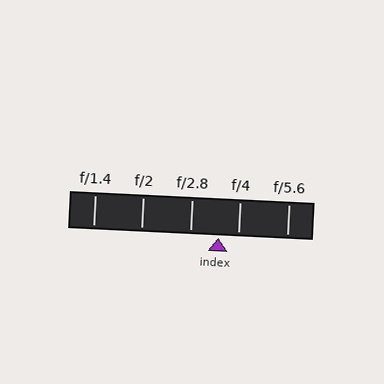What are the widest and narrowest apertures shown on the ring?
The widest aperture shown is f/1.4 and the narrowest is f/5.6.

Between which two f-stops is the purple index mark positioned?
The index mark is between f/2.8 and f/4.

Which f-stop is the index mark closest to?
The index mark is closest to f/4.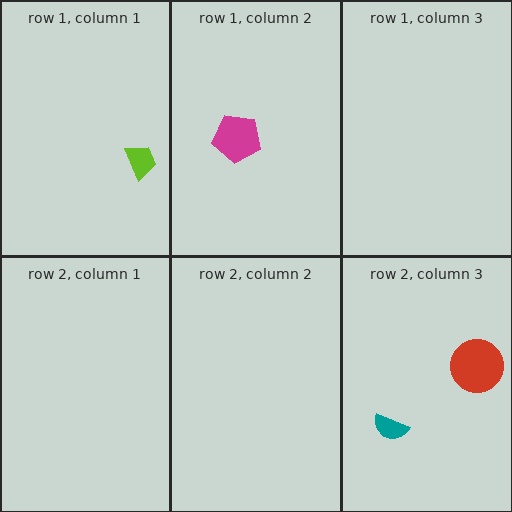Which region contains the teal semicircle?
The row 2, column 3 region.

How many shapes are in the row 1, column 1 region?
1.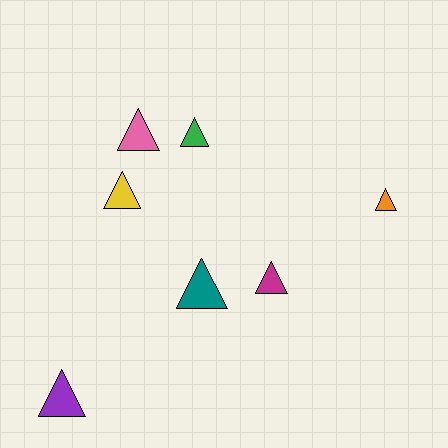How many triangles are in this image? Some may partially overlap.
There are 7 triangles.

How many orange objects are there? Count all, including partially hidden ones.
There is 1 orange object.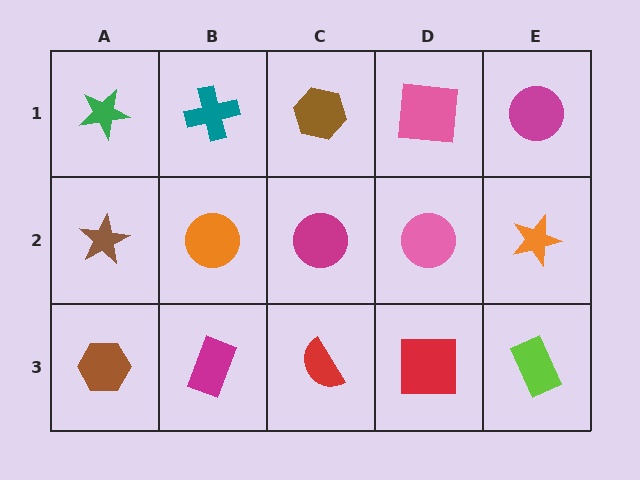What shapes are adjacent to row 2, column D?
A pink square (row 1, column D), a red square (row 3, column D), a magenta circle (row 2, column C), an orange star (row 2, column E).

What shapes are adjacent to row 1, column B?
An orange circle (row 2, column B), a green star (row 1, column A), a brown hexagon (row 1, column C).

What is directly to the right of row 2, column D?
An orange star.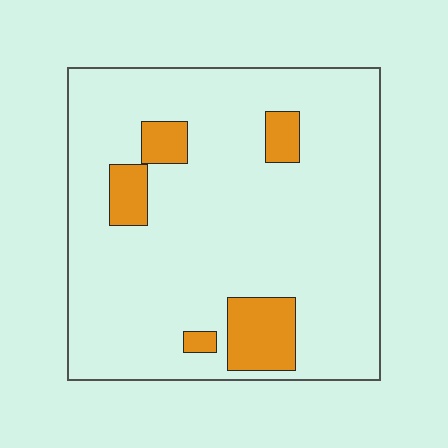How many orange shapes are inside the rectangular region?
5.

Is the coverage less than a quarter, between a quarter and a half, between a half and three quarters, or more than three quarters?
Less than a quarter.